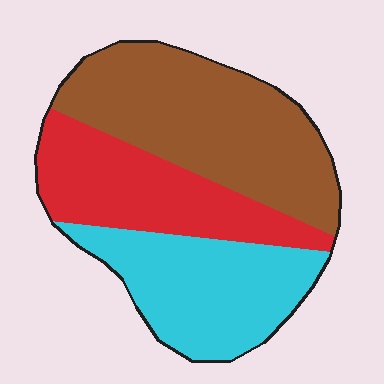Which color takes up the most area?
Brown, at roughly 40%.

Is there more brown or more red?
Brown.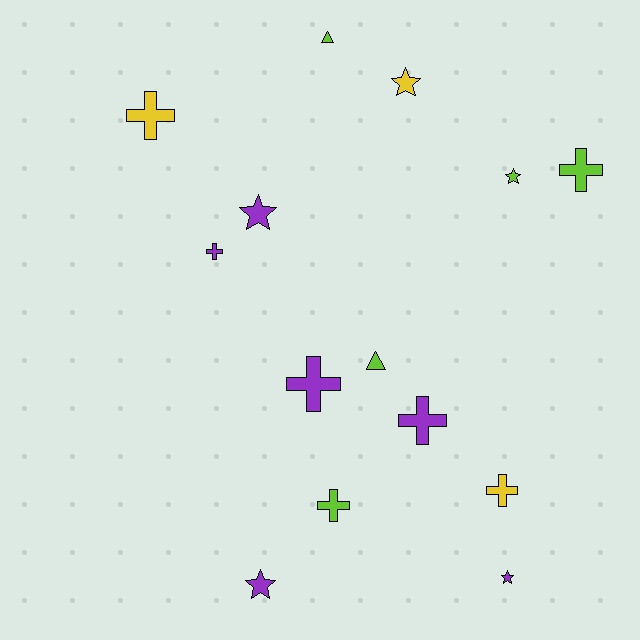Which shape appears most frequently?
Cross, with 7 objects.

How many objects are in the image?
There are 14 objects.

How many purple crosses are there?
There are 3 purple crosses.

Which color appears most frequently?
Purple, with 6 objects.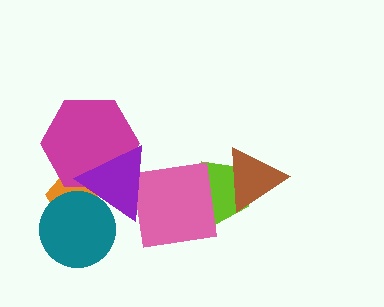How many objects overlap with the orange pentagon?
3 objects overlap with the orange pentagon.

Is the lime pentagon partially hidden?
Yes, it is partially covered by another shape.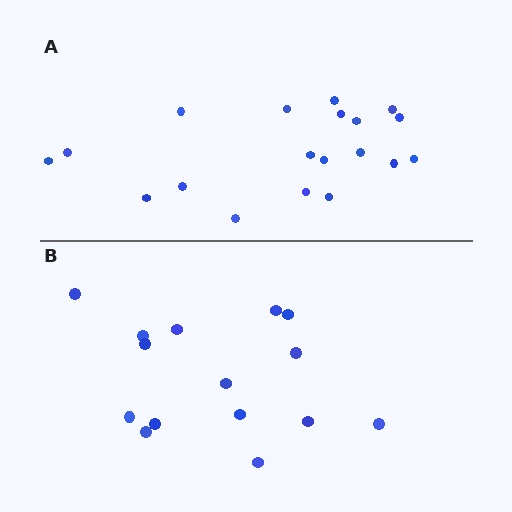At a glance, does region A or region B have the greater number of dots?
Region A (the top region) has more dots.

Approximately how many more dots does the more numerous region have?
Region A has about 4 more dots than region B.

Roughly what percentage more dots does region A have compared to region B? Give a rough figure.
About 25% more.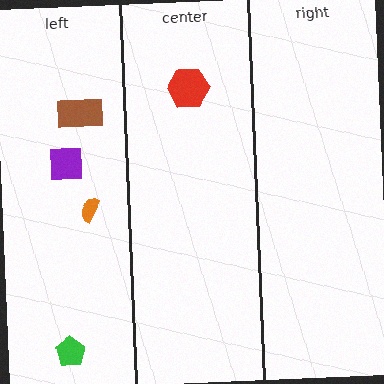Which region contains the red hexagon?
The center region.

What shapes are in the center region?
The red hexagon.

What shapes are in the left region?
The brown rectangle, the green pentagon, the orange semicircle, the purple square.